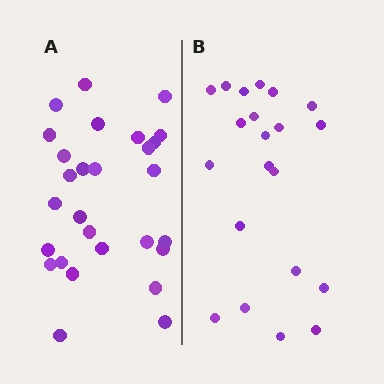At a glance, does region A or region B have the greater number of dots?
Region A (the left region) has more dots.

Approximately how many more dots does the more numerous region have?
Region A has roughly 8 or so more dots than region B.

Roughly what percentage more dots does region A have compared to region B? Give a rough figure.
About 35% more.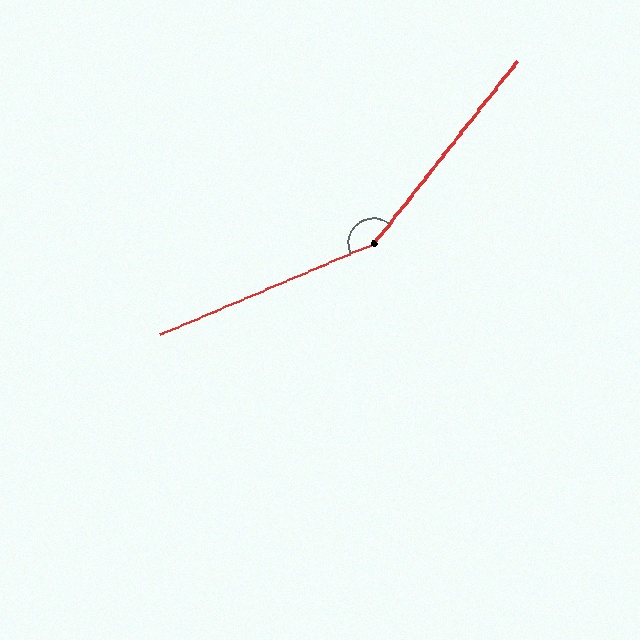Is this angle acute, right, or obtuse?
It is obtuse.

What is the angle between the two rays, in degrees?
Approximately 151 degrees.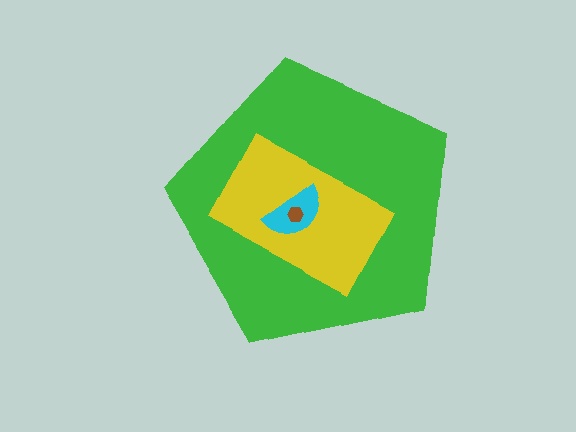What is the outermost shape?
The green pentagon.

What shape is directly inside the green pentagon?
The yellow rectangle.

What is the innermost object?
The brown hexagon.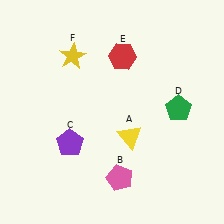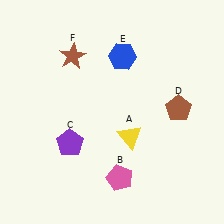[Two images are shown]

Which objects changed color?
D changed from green to brown. E changed from red to blue. F changed from yellow to brown.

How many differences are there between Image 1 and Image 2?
There are 3 differences between the two images.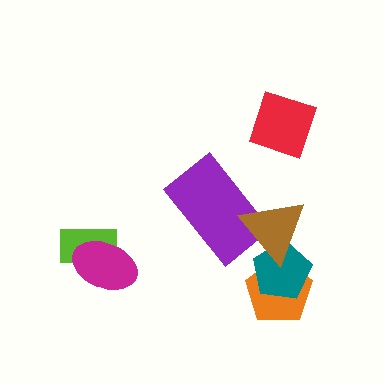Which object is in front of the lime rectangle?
The magenta ellipse is in front of the lime rectangle.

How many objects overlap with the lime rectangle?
1 object overlaps with the lime rectangle.